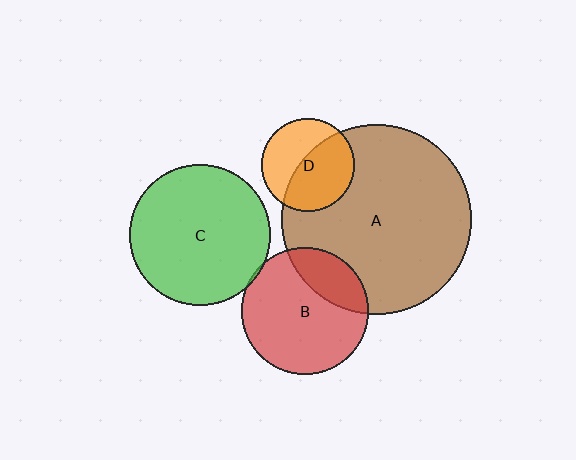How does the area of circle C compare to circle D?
Approximately 2.3 times.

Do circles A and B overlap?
Yes.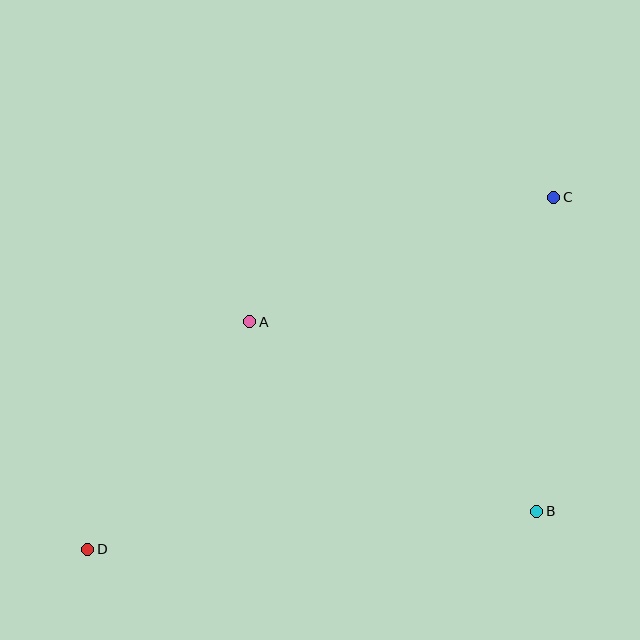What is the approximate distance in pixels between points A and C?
The distance between A and C is approximately 329 pixels.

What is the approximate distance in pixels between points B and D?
The distance between B and D is approximately 451 pixels.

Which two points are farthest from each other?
Points C and D are farthest from each other.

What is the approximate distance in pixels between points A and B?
The distance between A and B is approximately 344 pixels.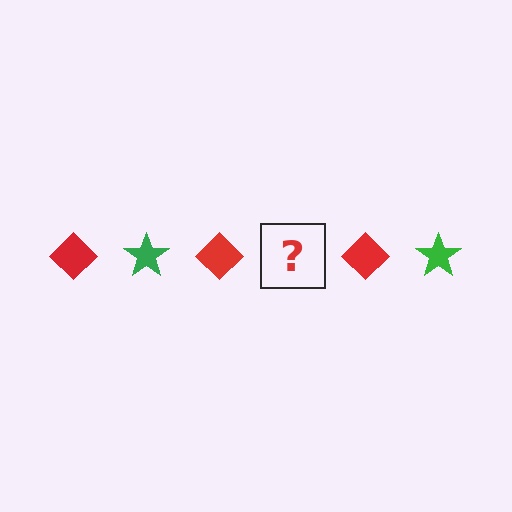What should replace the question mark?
The question mark should be replaced with a green star.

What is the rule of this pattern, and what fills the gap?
The rule is that the pattern alternates between red diamond and green star. The gap should be filled with a green star.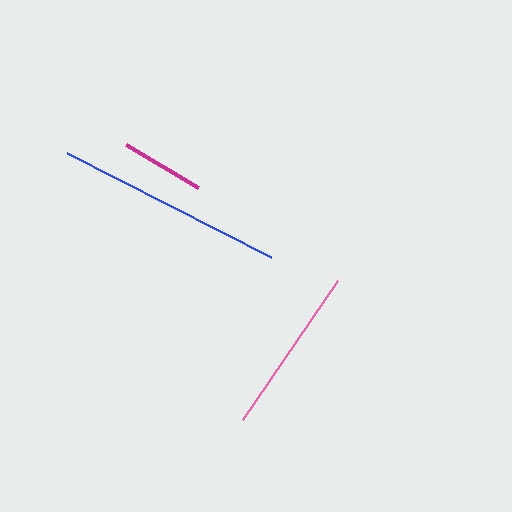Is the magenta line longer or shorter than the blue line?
The blue line is longer than the magenta line.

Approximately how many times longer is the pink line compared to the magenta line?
The pink line is approximately 2.0 times the length of the magenta line.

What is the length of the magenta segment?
The magenta segment is approximately 84 pixels long.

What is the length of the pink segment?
The pink segment is approximately 168 pixels long.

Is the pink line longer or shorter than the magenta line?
The pink line is longer than the magenta line.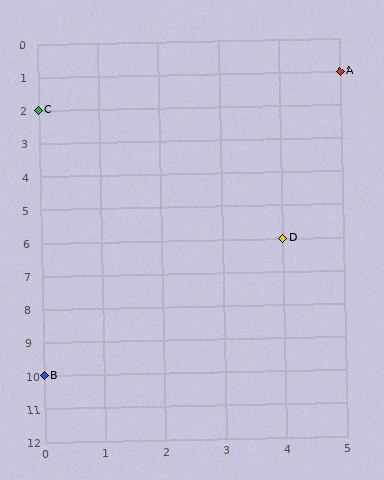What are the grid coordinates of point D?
Point D is at grid coordinates (4, 6).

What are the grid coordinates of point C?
Point C is at grid coordinates (0, 2).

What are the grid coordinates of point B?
Point B is at grid coordinates (0, 10).